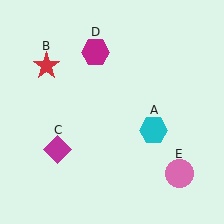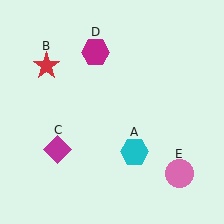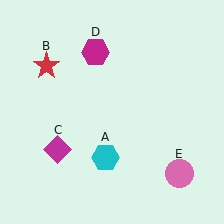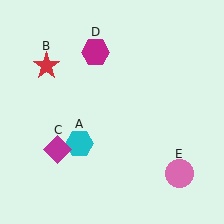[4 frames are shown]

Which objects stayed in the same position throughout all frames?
Red star (object B) and magenta diamond (object C) and magenta hexagon (object D) and pink circle (object E) remained stationary.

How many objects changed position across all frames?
1 object changed position: cyan hexagon (object A).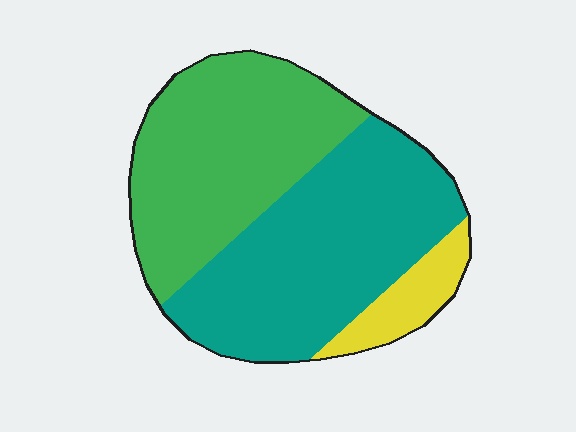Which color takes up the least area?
Yellow, at roughly 10%.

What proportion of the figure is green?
Green covers roughly 40% of the figure.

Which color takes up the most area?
Teal, at roughly 50%.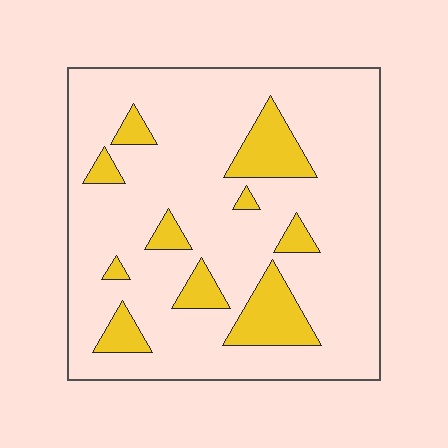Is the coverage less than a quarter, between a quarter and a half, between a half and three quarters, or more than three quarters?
Less than a quarter.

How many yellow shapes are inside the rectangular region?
10.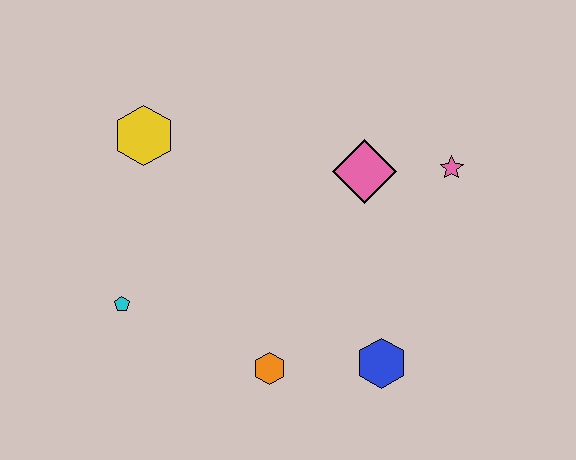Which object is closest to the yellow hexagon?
The cyan pentagon is closest to the yellow hexagon.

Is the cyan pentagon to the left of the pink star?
Yes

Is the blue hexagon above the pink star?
No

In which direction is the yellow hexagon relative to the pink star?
The yellow hexagon is to the left of the pink star.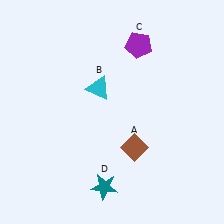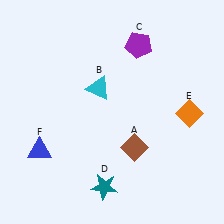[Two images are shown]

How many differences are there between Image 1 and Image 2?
There are 2 differences between the two images.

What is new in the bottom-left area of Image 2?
A blue triangle (F) was added in the bottom-left area of Image 2.